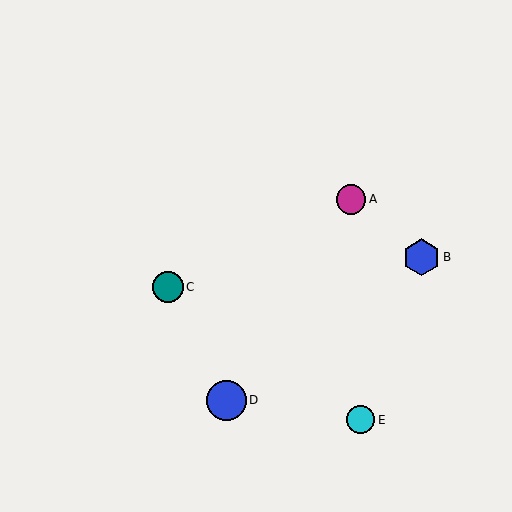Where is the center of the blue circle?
The center of the blue circle is at (226, 400).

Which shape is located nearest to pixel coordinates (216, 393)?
The blue circle (labeled D) at (226, 400) is nearest to that location.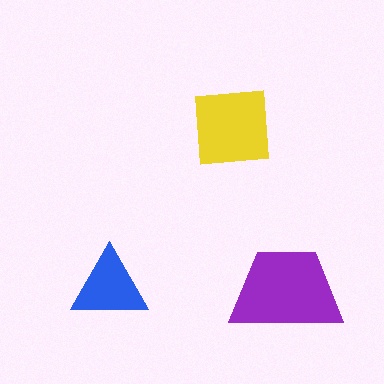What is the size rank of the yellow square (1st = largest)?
2nd.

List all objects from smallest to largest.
The blue triangle, the yellow square, the purple trapezoid.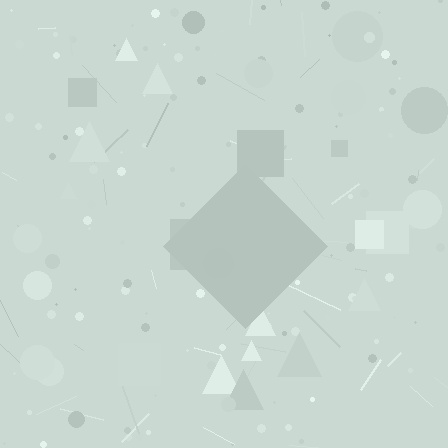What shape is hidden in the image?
A diamond is hidden in the image.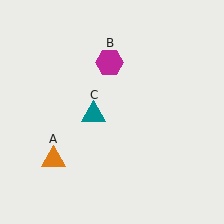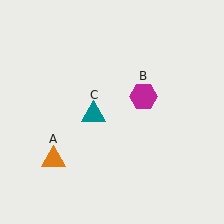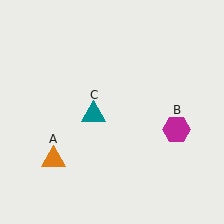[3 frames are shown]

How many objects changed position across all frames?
1 object changed position: magenta hexagon (object B).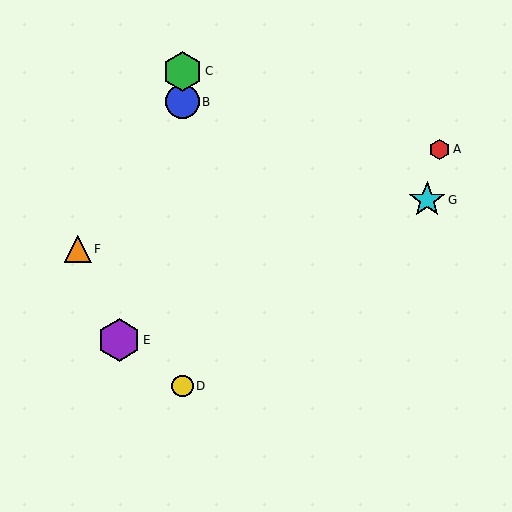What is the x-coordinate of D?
Object D is at x≈182.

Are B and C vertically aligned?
Yes, both are at x≈182.